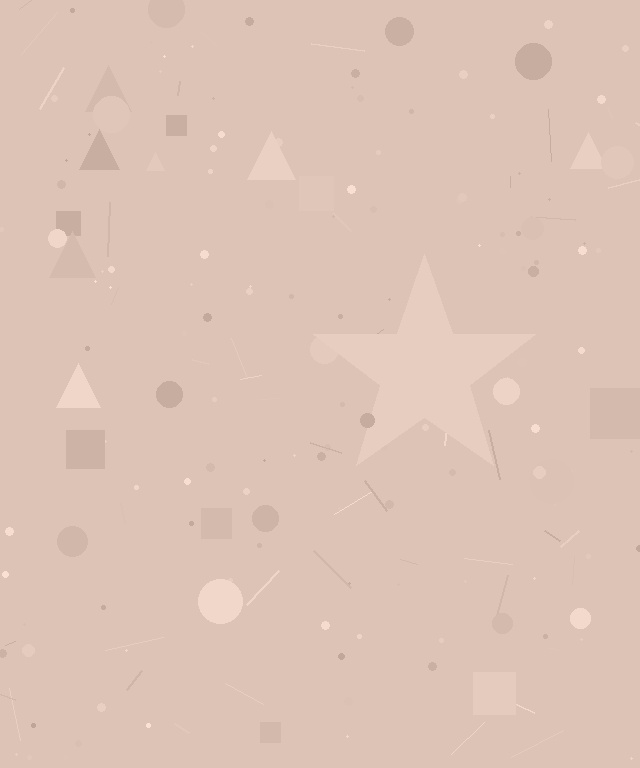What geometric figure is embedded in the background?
A star is embedded in the background.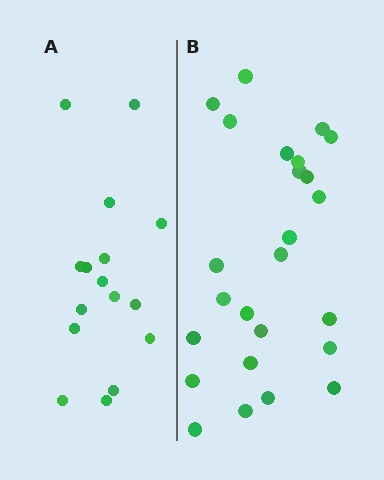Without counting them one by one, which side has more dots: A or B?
Region B (the right region) has more dots.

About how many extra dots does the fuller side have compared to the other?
Region B has roughly 8 or so more dots than region A.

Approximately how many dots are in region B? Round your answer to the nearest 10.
About 20 dots. (The exact count is 25, which rounds to 20.)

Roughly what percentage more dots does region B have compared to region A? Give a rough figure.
About 55% more.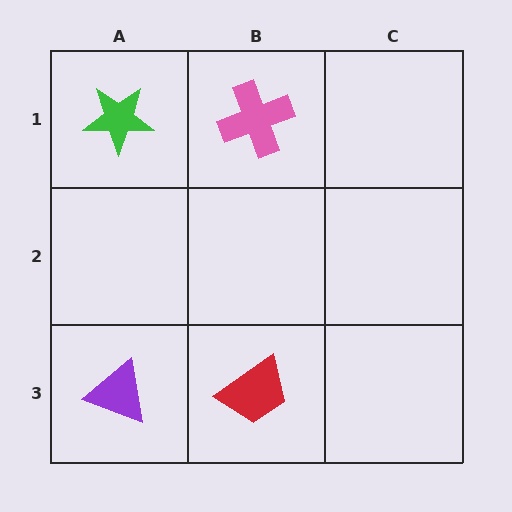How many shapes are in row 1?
2 shapes.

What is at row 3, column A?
A purple triangle.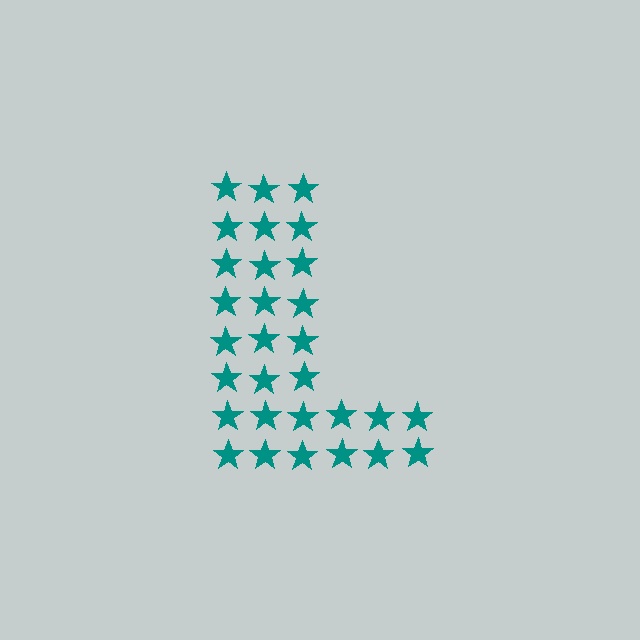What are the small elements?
The small elements are stars.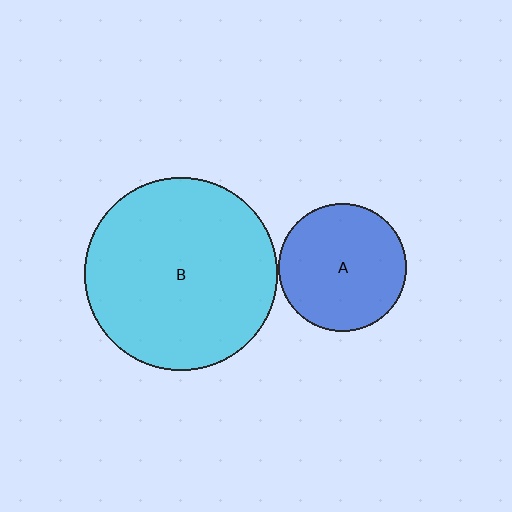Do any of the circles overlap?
No, none of the circles overlap.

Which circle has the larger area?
Circle B (cyan).